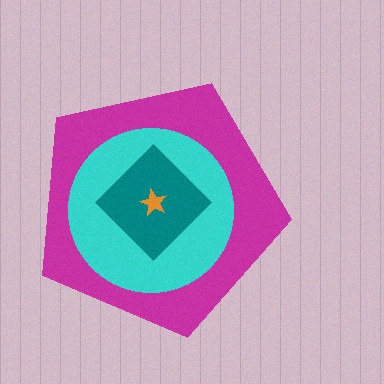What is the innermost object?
The orange star.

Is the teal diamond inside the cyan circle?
Yes.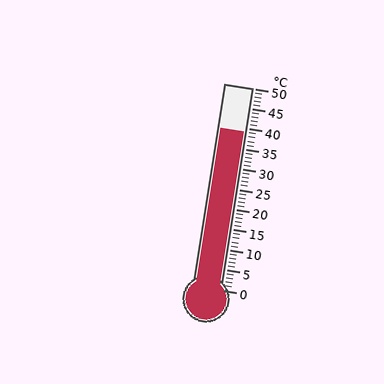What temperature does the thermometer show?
The thermometer shows approximately 39°C.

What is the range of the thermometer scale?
The thermometer scale ranges from 0°C to 50°C.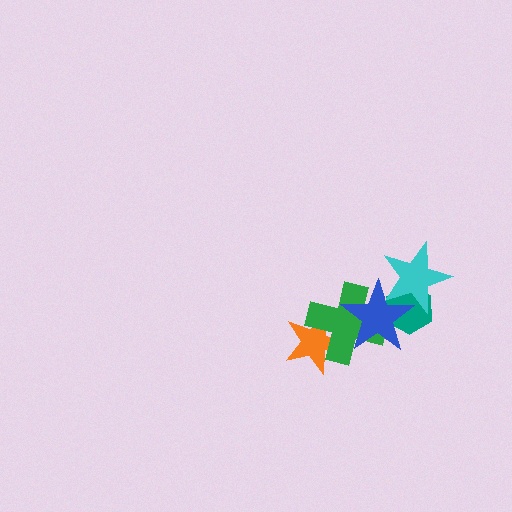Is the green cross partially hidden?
Yes, it is partially covered by another shape.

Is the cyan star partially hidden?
No, no other shape covers it.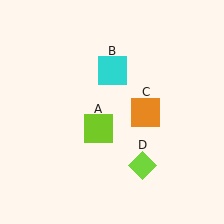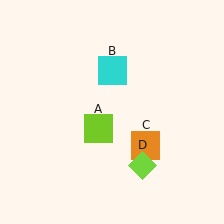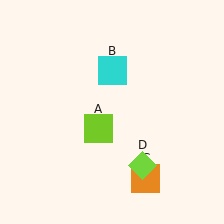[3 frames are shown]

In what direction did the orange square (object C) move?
The orange square (object C) moved down.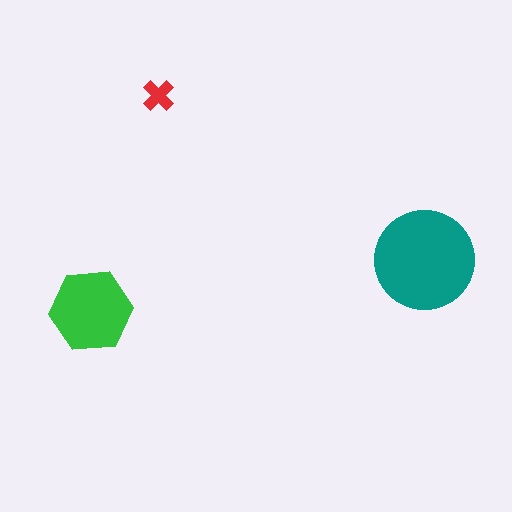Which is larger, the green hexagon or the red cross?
The green hexagon.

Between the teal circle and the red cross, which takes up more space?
The teal circle.